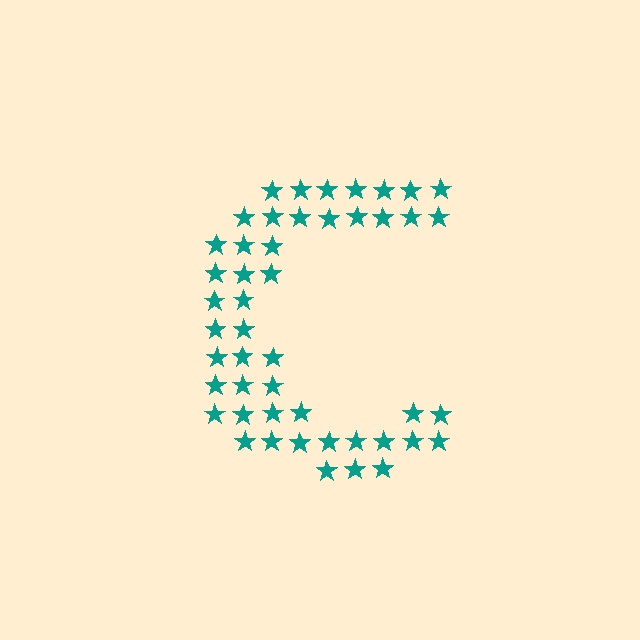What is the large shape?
The large shape is the letter C.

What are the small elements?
The small elements are stars.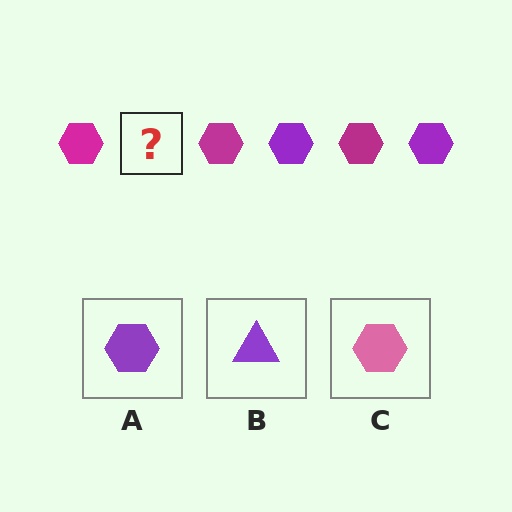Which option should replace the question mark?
Option A.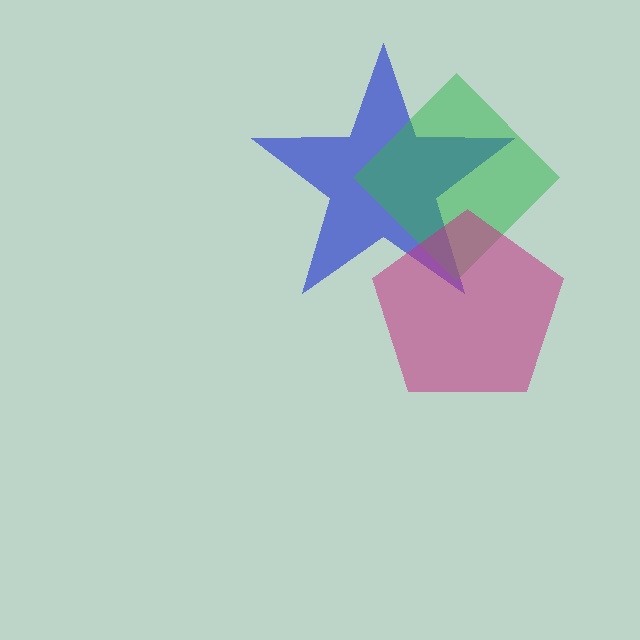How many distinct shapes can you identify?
There are 3 distinct shapes: a blue star, a green diamond, a magenta pentagon.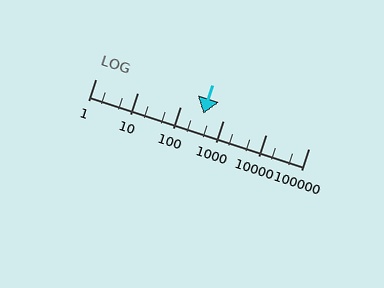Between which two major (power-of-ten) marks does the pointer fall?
The pointer is between 100 and 1000.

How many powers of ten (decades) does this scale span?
The scale spans 5 decades, from 1 to 100000.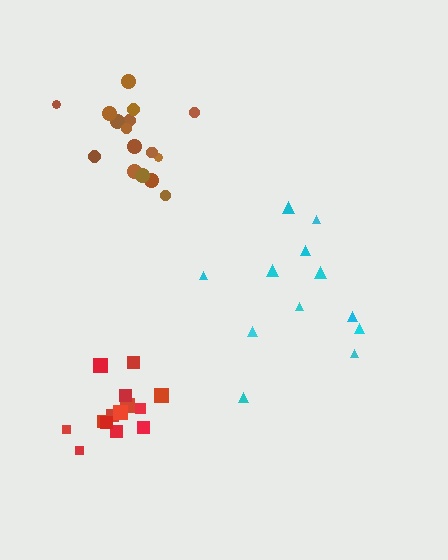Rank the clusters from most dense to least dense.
red, brown, cyan.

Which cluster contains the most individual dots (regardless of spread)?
Brown (17).